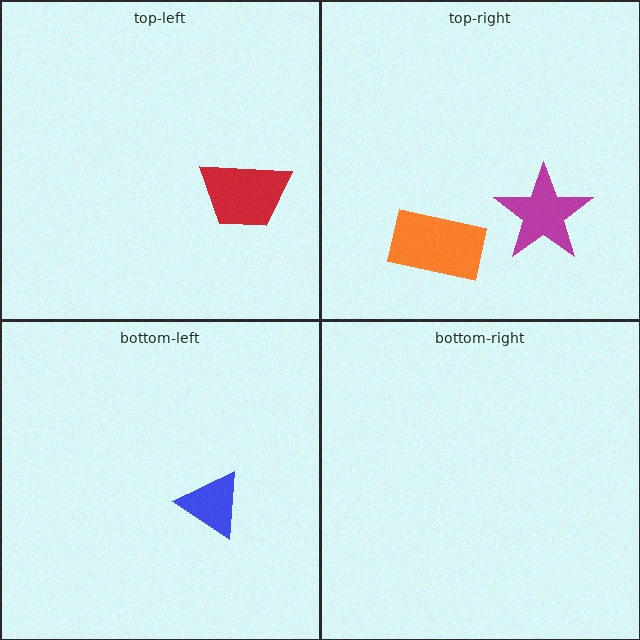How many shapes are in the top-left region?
1.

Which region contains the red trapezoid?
The top-left region.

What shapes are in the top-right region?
The orange rectangle, the magenta star.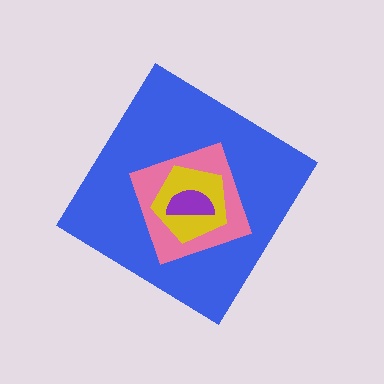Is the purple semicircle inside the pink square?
Yes.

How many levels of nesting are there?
4.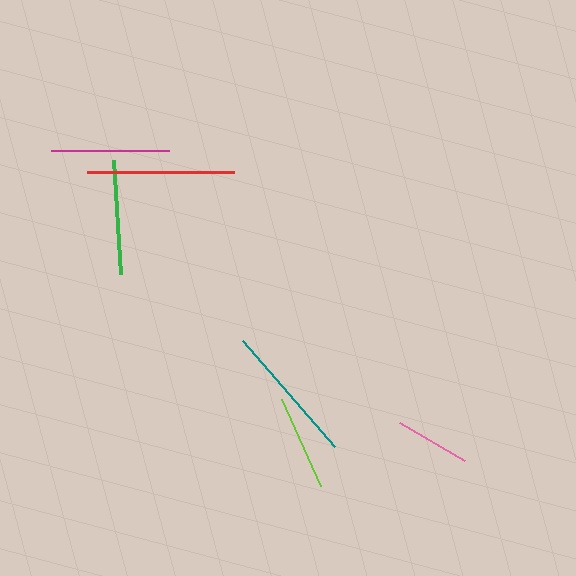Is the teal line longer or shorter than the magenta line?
The teal line is longer than the magenta line.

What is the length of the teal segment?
The teal segment is approximately 141 pixels long.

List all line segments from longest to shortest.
From longest to shortest: red, teal, magenta, green, lime, pink.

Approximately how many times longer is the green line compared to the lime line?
The green line is approximately 1.2 times the length of the lime line.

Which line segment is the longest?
The red line is the longest at approximately 147 pixels.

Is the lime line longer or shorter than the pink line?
The lime line is longer than the pink line.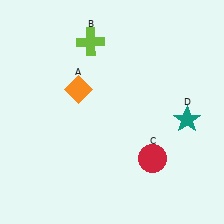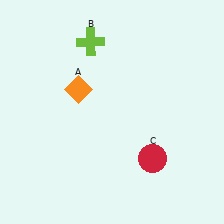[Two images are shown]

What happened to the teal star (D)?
The teal star (D) was removed in Image 2. It was in the bottom-right area of Image 1.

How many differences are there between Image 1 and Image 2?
There is 1 difference between the two images.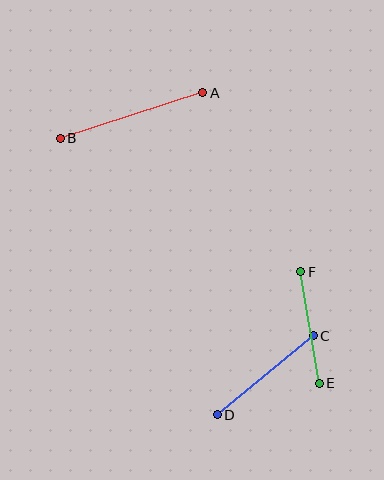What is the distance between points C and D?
The distance is approximately 124 pixels.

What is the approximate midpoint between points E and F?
The midpoint is at approximately (310, 327) pixels.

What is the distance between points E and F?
The distance is approximately 113 pixels.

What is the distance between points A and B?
The distance is approximately 150 pixels.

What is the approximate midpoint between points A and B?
The midpoint is at approximately (131, 115) pixels.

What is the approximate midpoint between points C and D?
The midpoint is at approximately (265, 375) pixels.